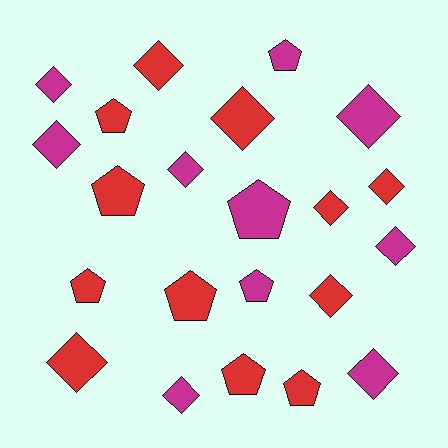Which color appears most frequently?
Red, with 12 objects.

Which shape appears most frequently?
Diamond, with 13 objects.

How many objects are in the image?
There are 22 objects.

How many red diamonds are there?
There are 6 red diamonds.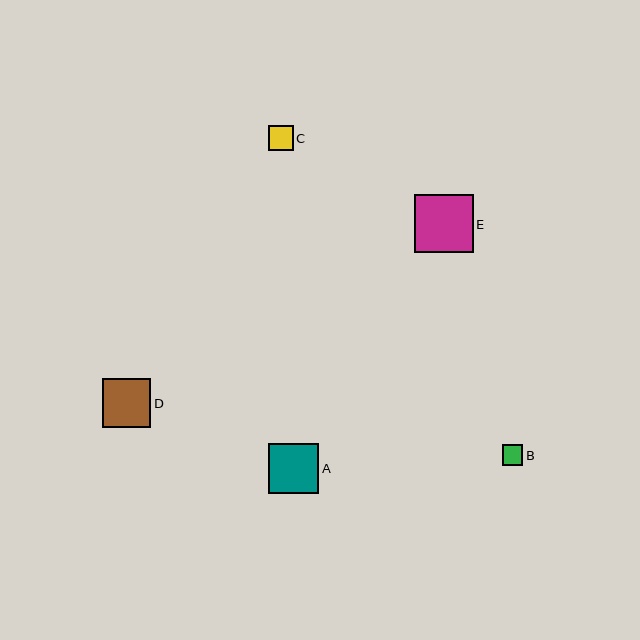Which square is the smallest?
Square B is the smallest with a size of approximately 20 pixels.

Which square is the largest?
Square E is the largest with a size of approximately 59 pixels.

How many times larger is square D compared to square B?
Square D is approximately 2.4 times the size of square B.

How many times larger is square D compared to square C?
Square D is approximately 1.9 times the size of square C.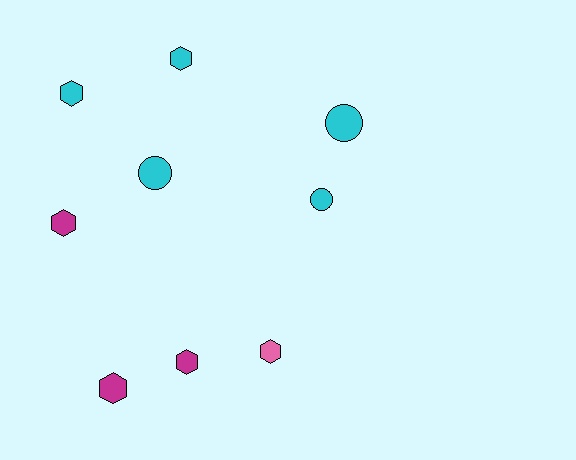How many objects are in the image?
There are 9 objects.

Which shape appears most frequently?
Hexagon, with 6 objects.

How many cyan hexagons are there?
There are 2 cyan hexagons.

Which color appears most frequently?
Cyan, with 5 objects.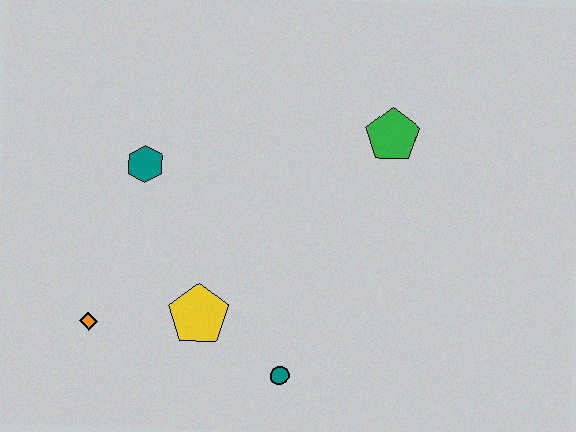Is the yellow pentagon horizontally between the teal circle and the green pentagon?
No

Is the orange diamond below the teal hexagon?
Yes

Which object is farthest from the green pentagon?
The orange diamond is farthest from the green pentagon.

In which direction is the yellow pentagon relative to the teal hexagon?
The yellow pentagon is below the teal hexagon.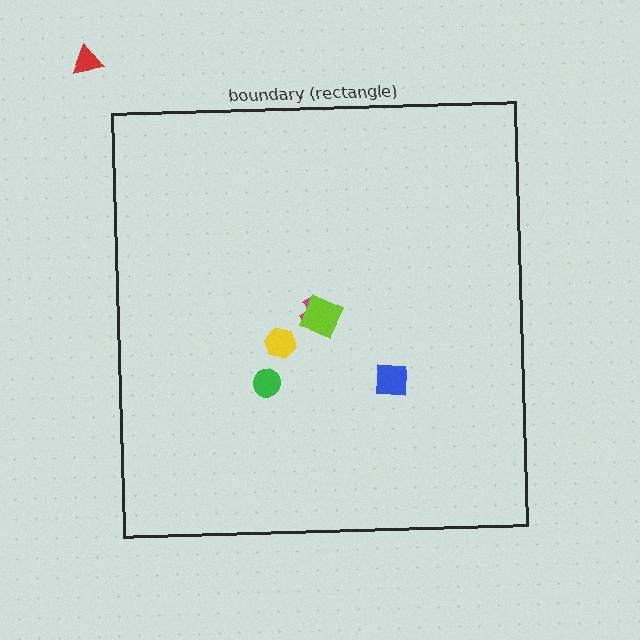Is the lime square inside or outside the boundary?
Inside.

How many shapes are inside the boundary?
5 inside, 1 outside.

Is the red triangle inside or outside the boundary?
Outside.